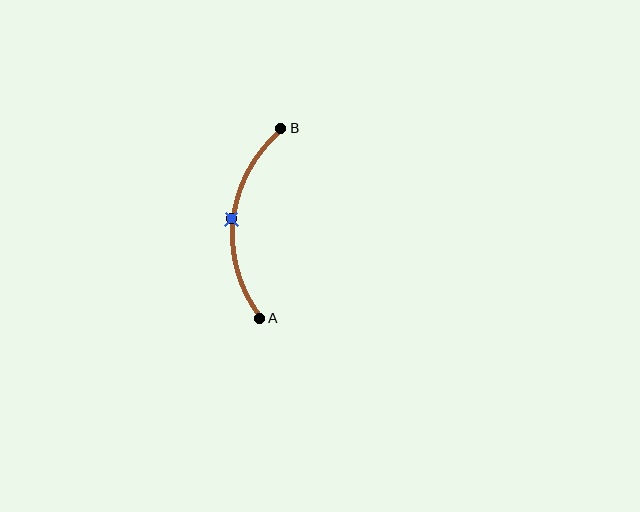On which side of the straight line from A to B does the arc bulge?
The arc bulges to the left of the straight line connecting A and B.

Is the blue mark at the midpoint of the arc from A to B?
Yes. The blue mark lies on the arc at equal arc-length from both A and B — it is the arc midpoint.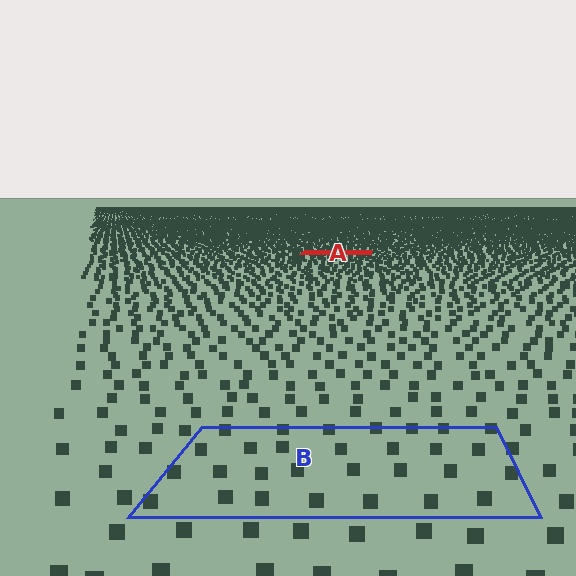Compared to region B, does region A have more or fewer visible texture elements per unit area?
Region A has more texture elements per unit area — they are packed more densely because it is farther away.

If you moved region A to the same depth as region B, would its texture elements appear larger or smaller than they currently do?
They would appear larger. At a closer depth, the same texture elements are projected at a bigger on-screen size.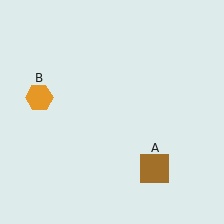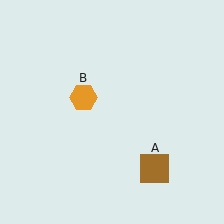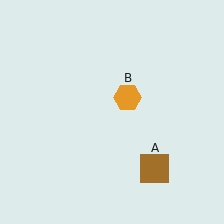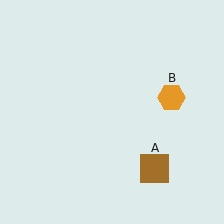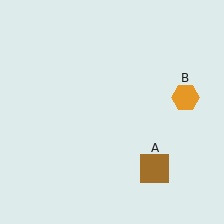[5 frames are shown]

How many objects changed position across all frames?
1 object changed position: orange hexagon (object B).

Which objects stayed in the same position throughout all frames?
Brown square (object A) remained stationary.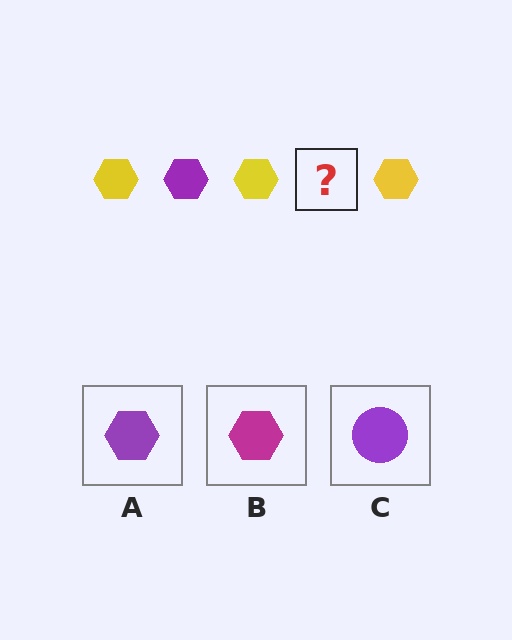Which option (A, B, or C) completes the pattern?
A.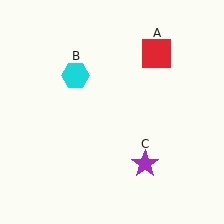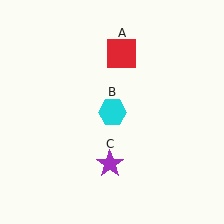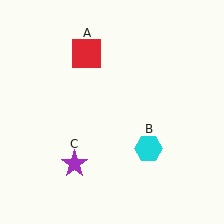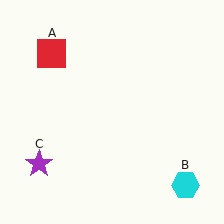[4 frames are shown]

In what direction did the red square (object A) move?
The red square (object A) moved left.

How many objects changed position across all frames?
3 objects changed position: red square (object A), cyan hexagon (object B), purple star (object C).